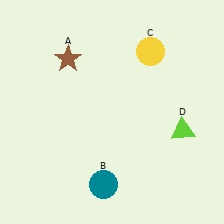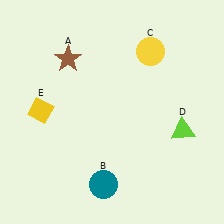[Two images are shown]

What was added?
A yellow diamond (E) was added in Image 2.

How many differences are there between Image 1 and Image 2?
There is 1 difference between the two images.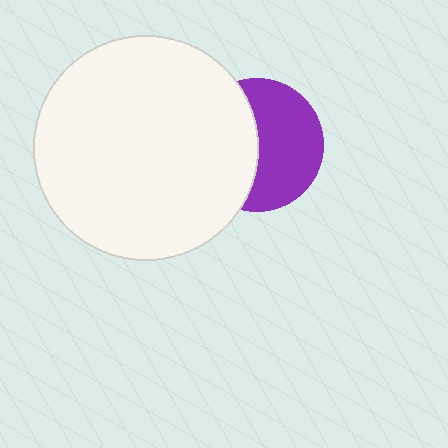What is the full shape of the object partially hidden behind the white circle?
The partially hidden object is a purple circle.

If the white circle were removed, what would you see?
You would see the complete purple circle.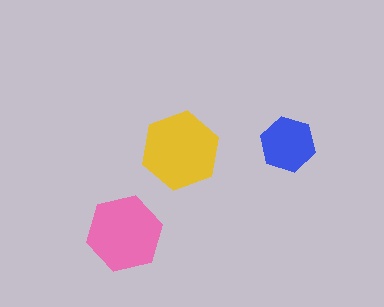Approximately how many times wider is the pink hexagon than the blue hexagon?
About 1.5 times wider.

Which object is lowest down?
The pink hexagon is bottommost.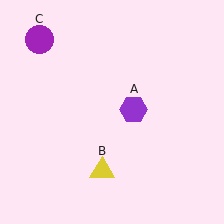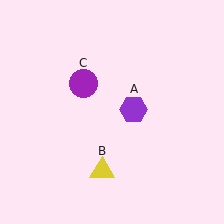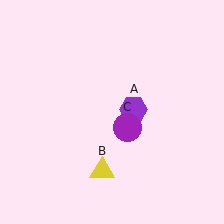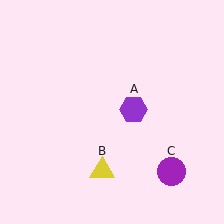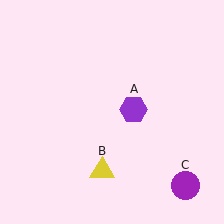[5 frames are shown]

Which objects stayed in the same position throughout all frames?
Purple hexagon (object A) and yellow triangle (object B) remained stationary.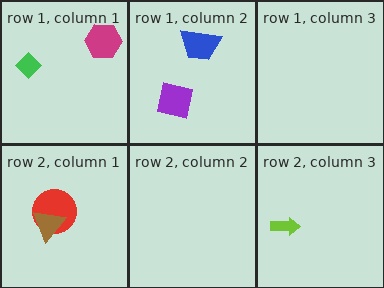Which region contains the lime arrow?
The row 2, column 3 region.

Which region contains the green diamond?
The row 1, column 1 region.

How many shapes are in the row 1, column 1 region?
2.